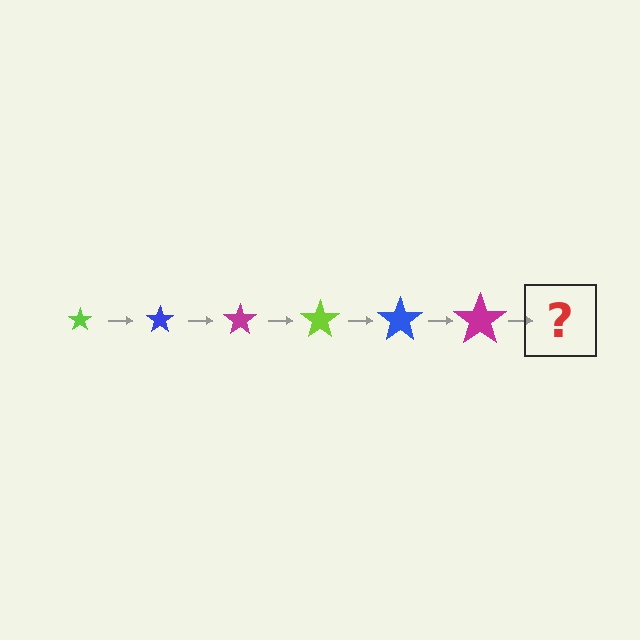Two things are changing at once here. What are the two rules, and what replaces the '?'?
The two rules are that the star grows larger each step and the color cycles through lime, blue, and magenta. The '?' should be a lime star, larger than the previous one.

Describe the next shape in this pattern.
It should be a lime star, larger than the previous one.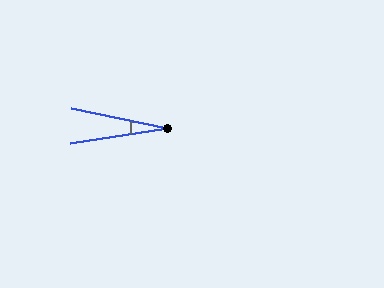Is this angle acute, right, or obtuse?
It is acute.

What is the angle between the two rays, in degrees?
Approximately 21 degrees.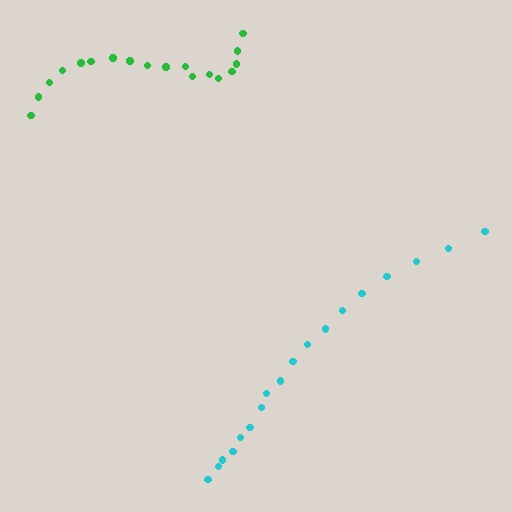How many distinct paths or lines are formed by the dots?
There are 2 distinct paths.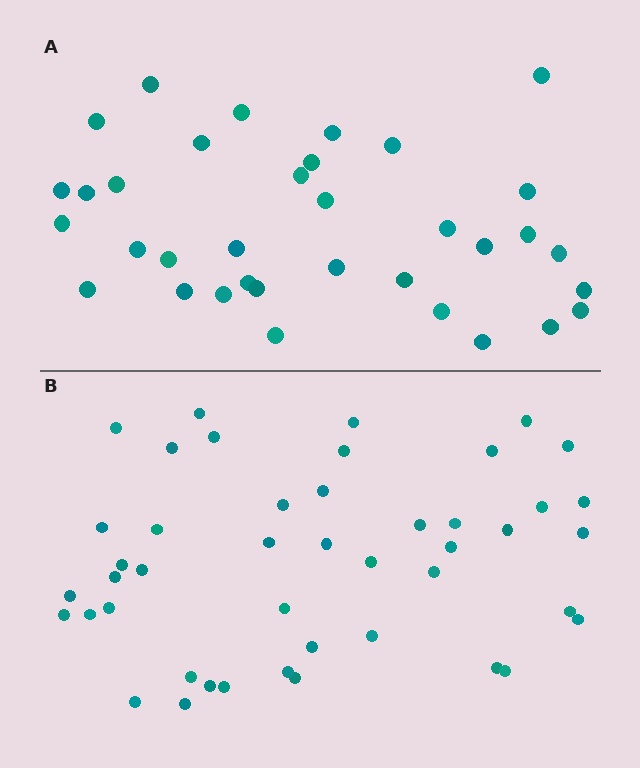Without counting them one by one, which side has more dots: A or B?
Region B (the bottom region) has more dots.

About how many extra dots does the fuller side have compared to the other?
Region B has roughly 10 or so more dots than region A.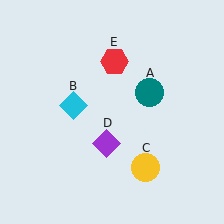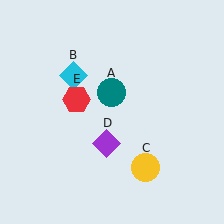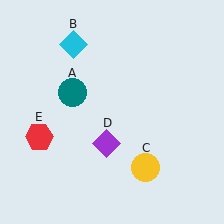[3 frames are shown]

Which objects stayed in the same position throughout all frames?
Yellow circle (object C) and purple diamond (object D) remained stationary.